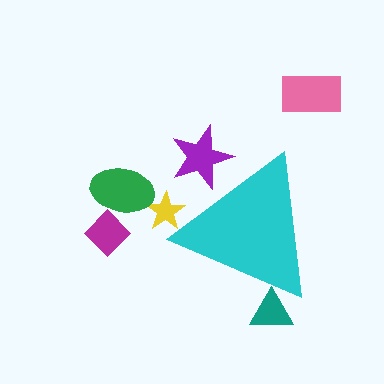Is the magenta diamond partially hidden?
No, the magenta diamond is fully visible.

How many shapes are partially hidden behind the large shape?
3 shapes are partially hidden.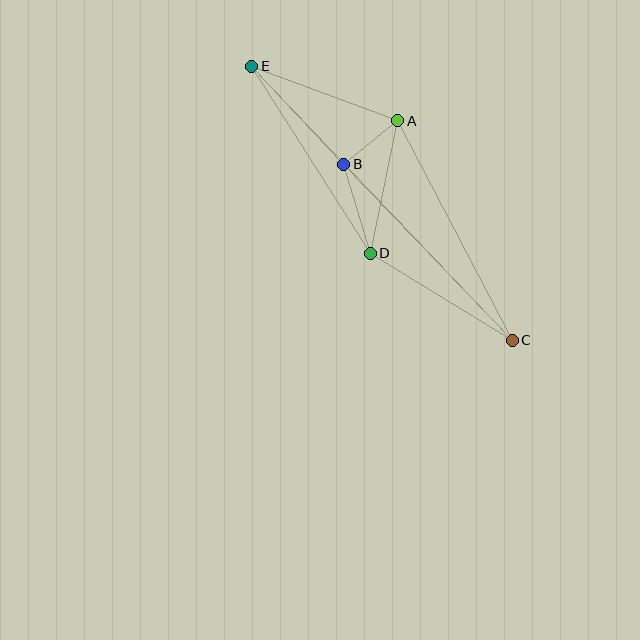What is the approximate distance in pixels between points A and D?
The distance between A and D is approximately 135 pixels.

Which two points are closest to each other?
Points A and B are closest to each other.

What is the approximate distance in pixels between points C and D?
The distance between C and D is approximately 166 pixels.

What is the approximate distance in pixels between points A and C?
The distance between A and C is approximately 248 pixels.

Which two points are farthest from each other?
Points C and E are farthest from each other.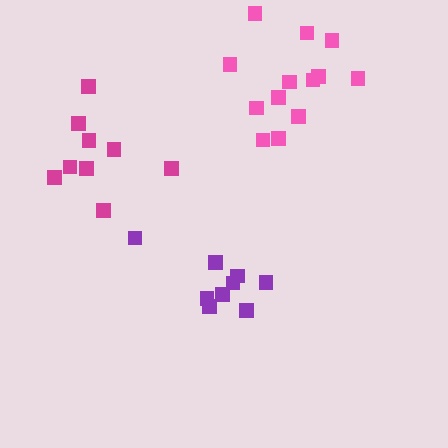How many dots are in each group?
Group 1: 9 dots, Group 2: 13 dots, Group 3: 9 dots (31 total).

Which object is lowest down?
The purple cluster is bottommost.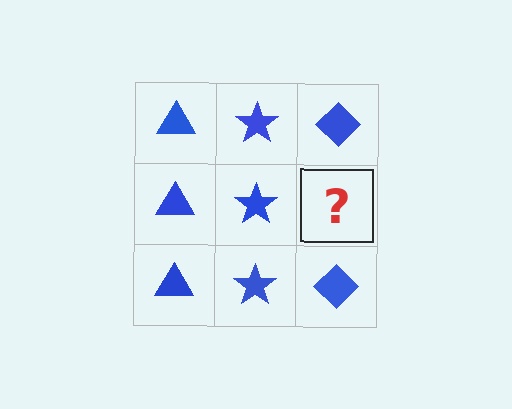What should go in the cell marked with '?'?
The missing cell should contain a blue diamond.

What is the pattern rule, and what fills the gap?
The rule is that each column has a consistent shape. The gap should be filled with a blue diamond.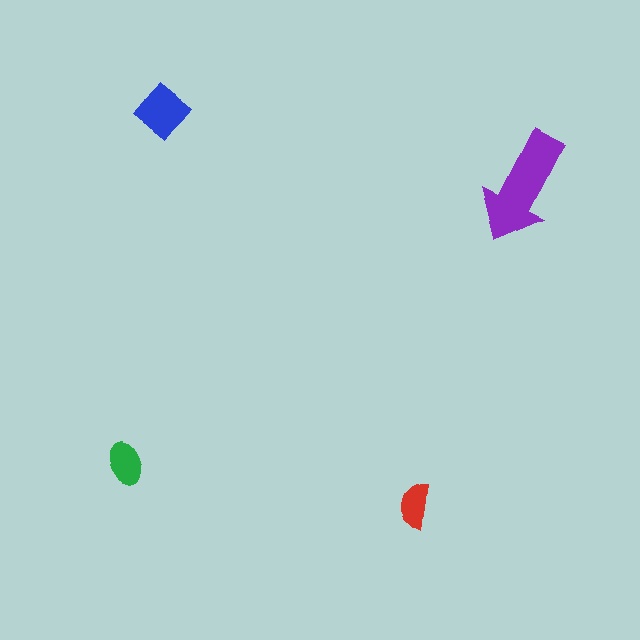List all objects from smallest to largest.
The red semicircle, the green ellipse, the blue diamond, the purple arrow.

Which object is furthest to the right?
The purple arrow is rightmost.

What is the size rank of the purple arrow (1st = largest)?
1st.